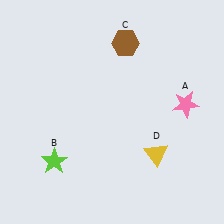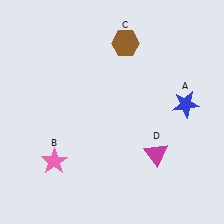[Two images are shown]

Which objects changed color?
A changed from pink to blue. B changed from lime to pink. D changed from yellow to magenta.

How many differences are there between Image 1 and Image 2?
There are 3 differences between the two images.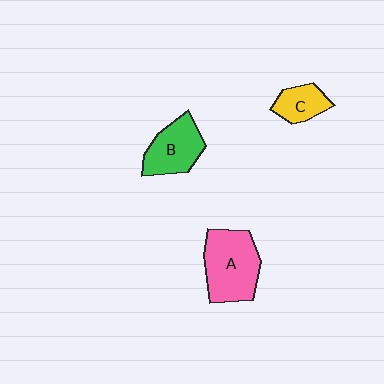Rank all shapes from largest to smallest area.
From largest to smallest: A (pink), B (green), C (yellow).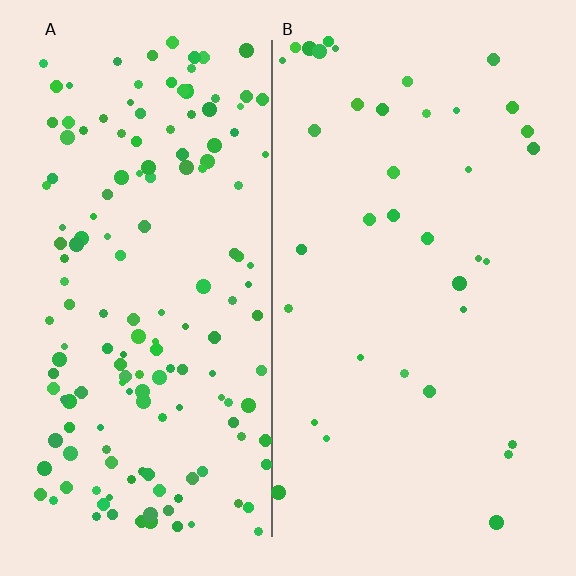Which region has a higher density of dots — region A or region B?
A (the left).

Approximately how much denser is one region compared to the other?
Approximately 4.3× — region A over region B.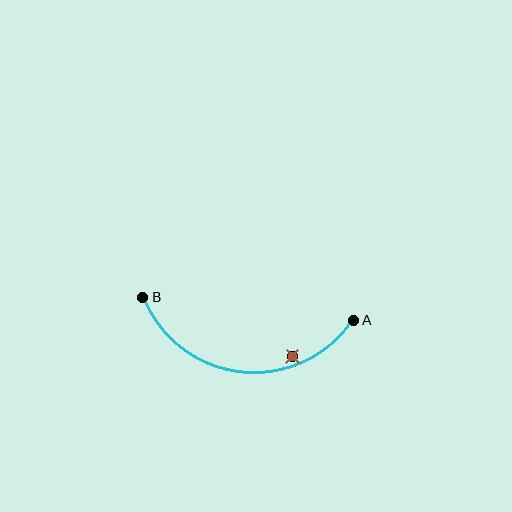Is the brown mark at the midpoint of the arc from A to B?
No — the brown mark does not lie on the arc at all. It sits slightly inside the curve.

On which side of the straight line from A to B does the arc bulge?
The arc bulges below the straight line connecting A and B.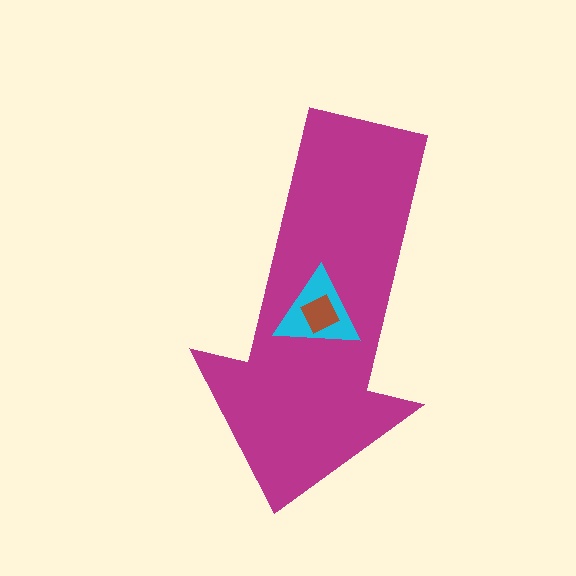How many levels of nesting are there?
3.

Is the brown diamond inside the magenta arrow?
Yes.